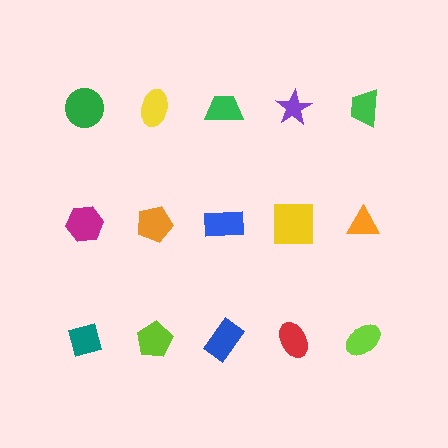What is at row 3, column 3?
A blue rectangle.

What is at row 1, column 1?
A green circle.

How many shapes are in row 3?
5 shapes.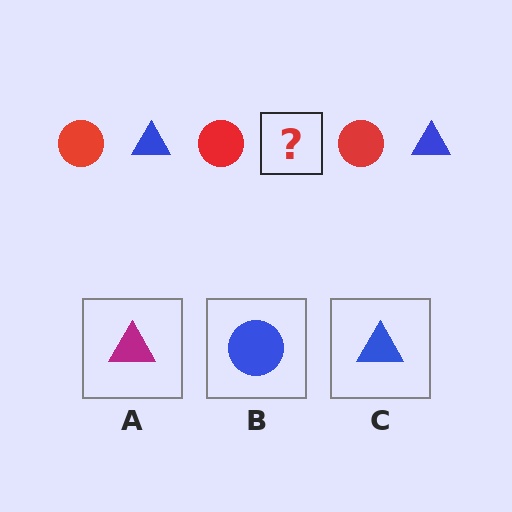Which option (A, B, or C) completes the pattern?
C.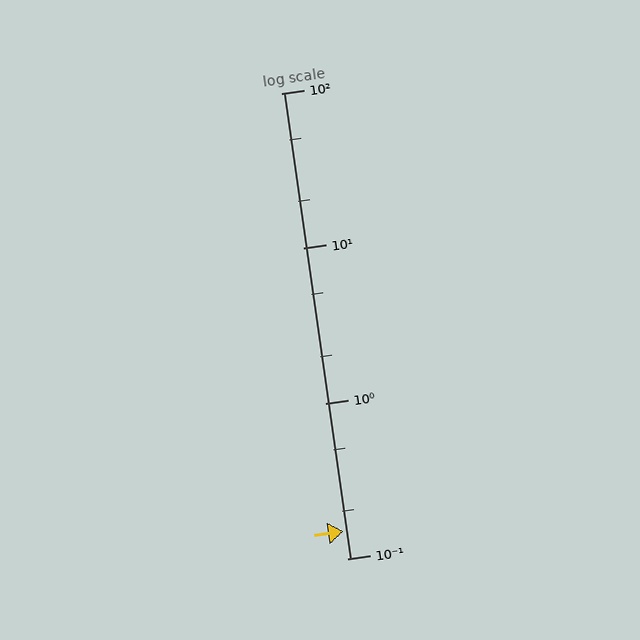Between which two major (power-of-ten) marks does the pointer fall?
The pointer is between 0.1 and 1.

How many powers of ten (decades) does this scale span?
The scale spans 3 decades, from 0.1 to 100.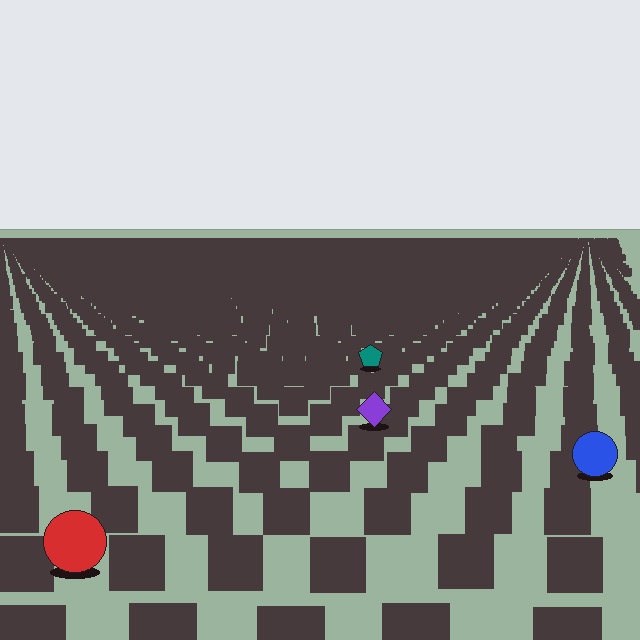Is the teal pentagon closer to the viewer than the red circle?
No. The red circle is closer — you can tell from the texture gradient: the ground texture is coarser near it.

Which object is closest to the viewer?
The red circle is closest. The texture marks near it are larger and more spread out.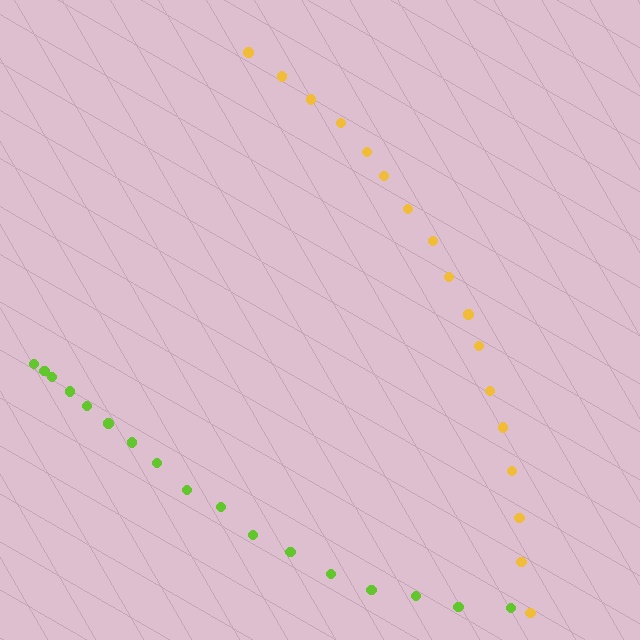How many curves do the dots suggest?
There are 2 distinct paths.